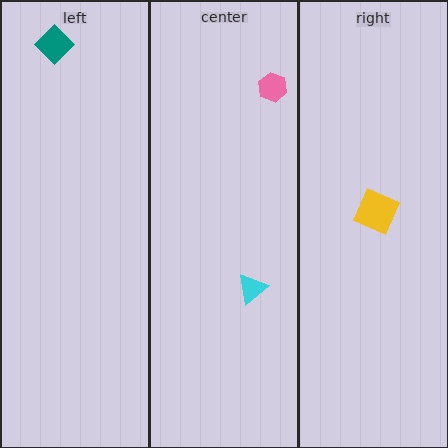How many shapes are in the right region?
1.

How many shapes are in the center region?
2.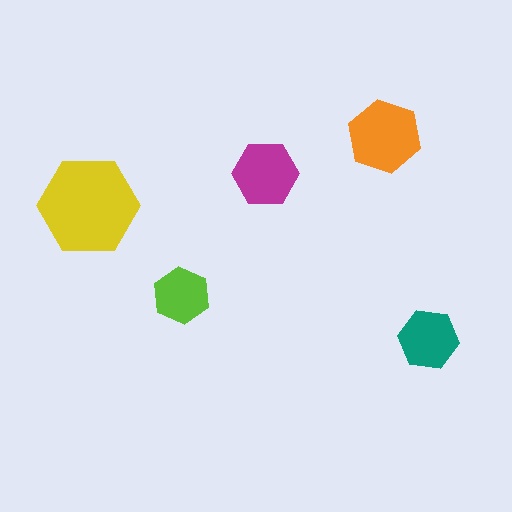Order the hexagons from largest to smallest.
the yellow one, the orange one, the magenta one, the teal one, the lime one.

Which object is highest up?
The orange hexagon is topmost.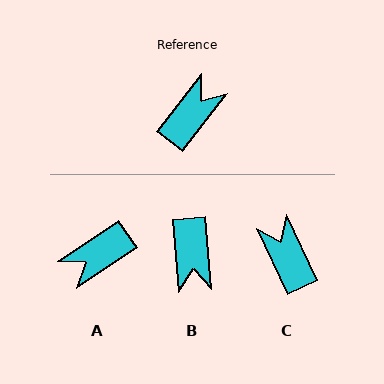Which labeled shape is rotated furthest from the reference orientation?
A, about 162 degrees away.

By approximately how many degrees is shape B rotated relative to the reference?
Approximately 137 degrees clockwise.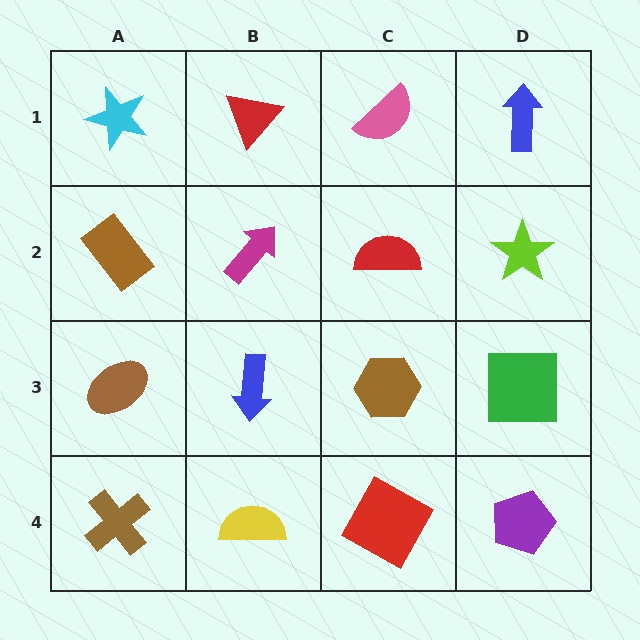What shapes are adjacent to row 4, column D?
A green square (row 3, column D), a red square (row 4, column C).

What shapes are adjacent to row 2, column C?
A pink semicircle (row 1, column C), a brown hexagon (row 3, column C), a magenta arrow (row 2, column B), a lime star (row 2, column D).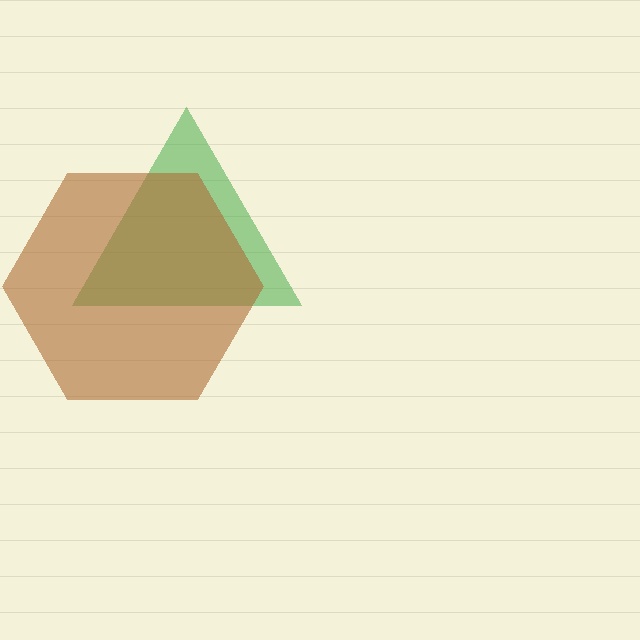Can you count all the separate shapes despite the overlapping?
Yes, there are 2 separate shapes.